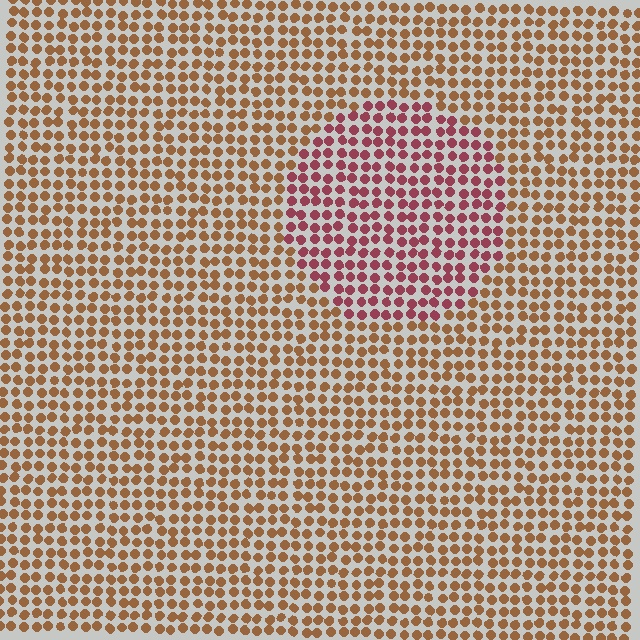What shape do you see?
I see a circle.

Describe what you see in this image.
The image is filled with small brown elements in a uniform arrangement. A circle-shaped region is visible where the elements are tinted to a slightly different hue, forming a subtle color boundary.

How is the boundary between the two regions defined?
The boundary is defined purely by a slight shift in hue (about 41 degrees). Spacing, size, and orientation are identical on both sides.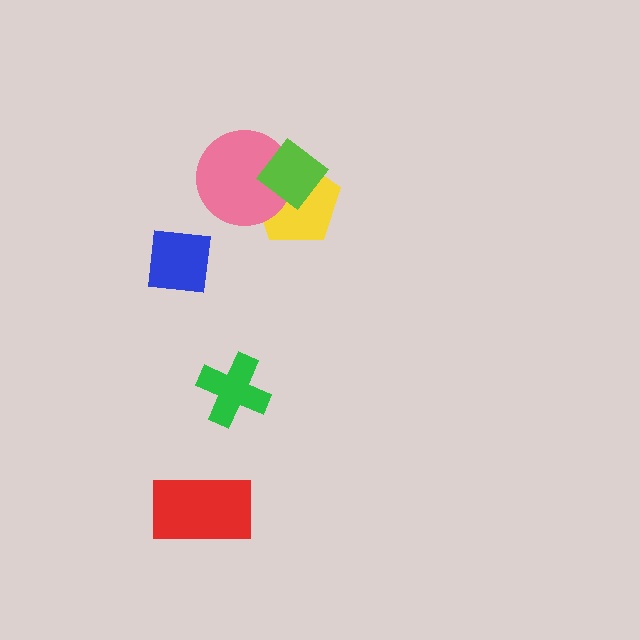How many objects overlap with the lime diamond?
2 objects overlap with the lime diamond.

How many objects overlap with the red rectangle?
0 objects overlap with the red rectangle.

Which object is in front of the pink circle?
The lime diamond is in front of the pink circle.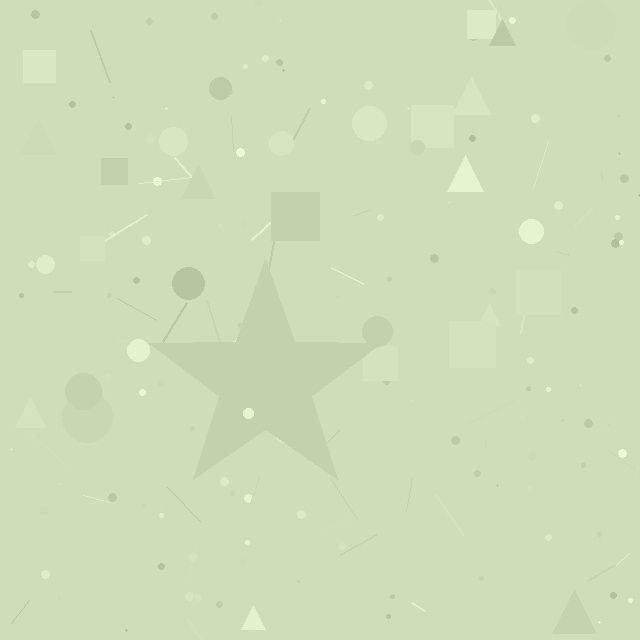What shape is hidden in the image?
A star is hidden in the image.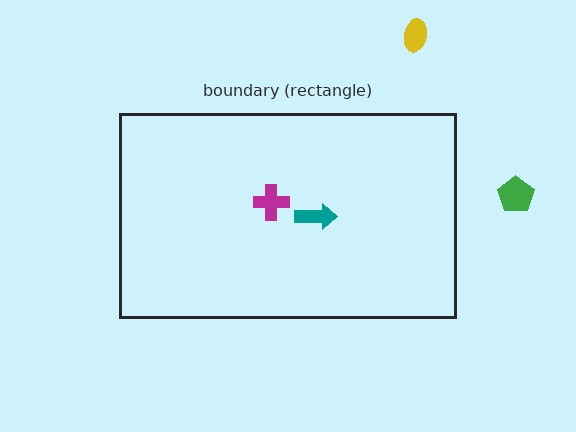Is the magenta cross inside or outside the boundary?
Inside.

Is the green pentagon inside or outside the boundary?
Outside.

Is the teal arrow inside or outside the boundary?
Inside.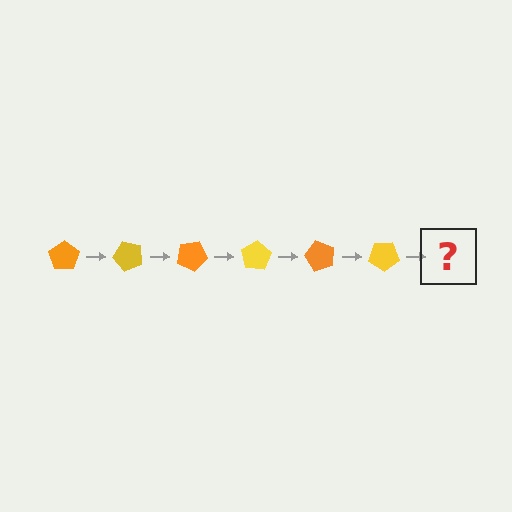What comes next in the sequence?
The next element should be an orange pentagon, rotated 300 degrees from the start.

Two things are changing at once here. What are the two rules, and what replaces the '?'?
The two rules are that it rotates 50 degrees each step and the color cycles through orange and yellow. The '?' should be an orange pentagon, rotated 300 degrees from the start.